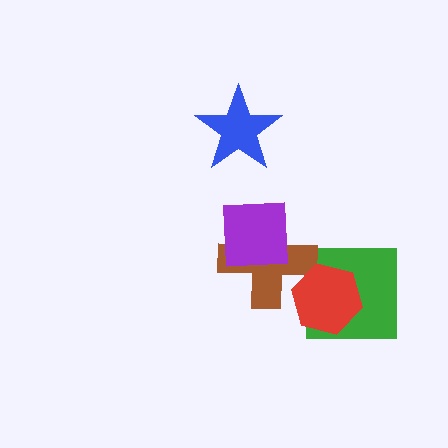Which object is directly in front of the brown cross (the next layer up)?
The purple square is directly in front of the brown cross.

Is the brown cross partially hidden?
Yes, it is partially covered by another shape.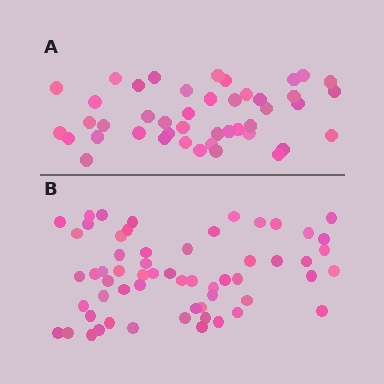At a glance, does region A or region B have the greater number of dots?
Region B (the bottom region) has more dots.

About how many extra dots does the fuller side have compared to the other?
Region B has approximately 15 more dots than region A.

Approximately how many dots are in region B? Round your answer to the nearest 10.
About 60 dots. (The exact count is 59, which rounds to 60.)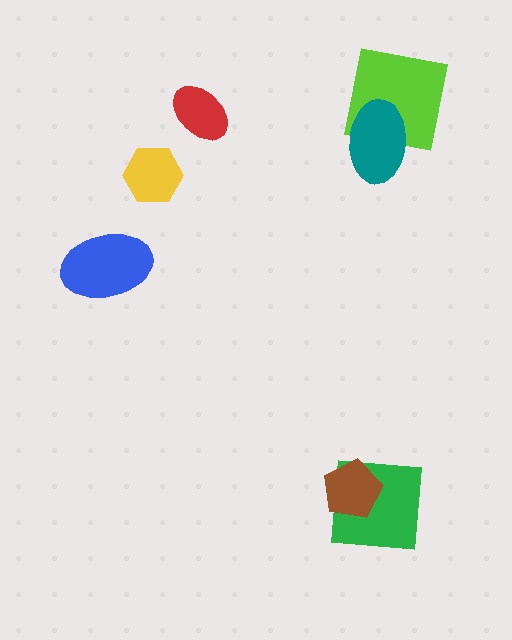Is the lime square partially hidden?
Yes, it is partially covered by another shape.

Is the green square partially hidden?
Yes, it is partially covered by another shape.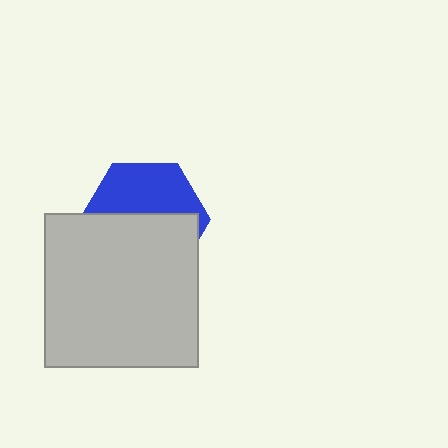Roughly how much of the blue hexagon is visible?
A small part of it is visible (roughly 45%).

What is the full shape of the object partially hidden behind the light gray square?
The partially hidden object is a blue hexagon.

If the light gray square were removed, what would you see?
You would see the complete blue hexagon.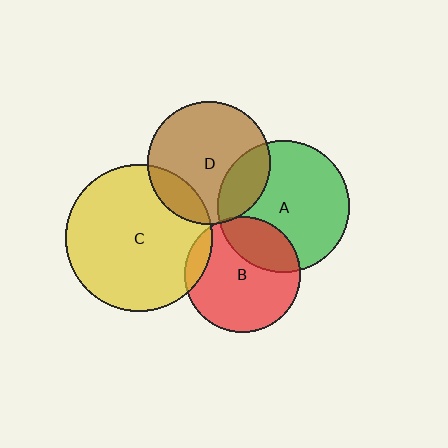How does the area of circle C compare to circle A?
Approximately 1.2 times.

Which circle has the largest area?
Circle C (yellow).